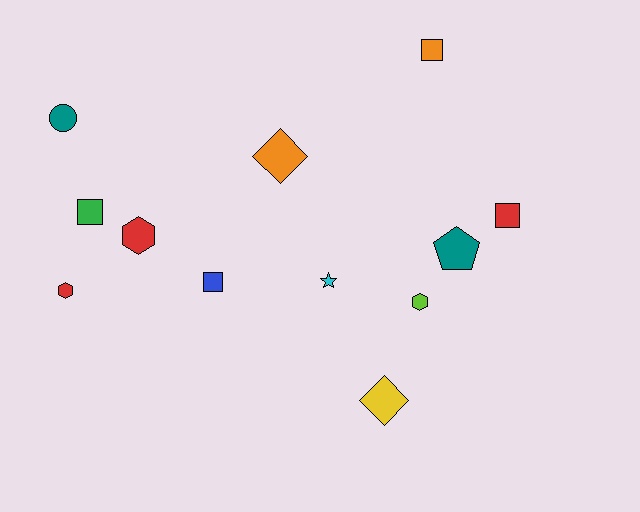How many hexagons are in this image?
There are 3 hexagons.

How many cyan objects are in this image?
There is 1 cyan object.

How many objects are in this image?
There are 12 objects.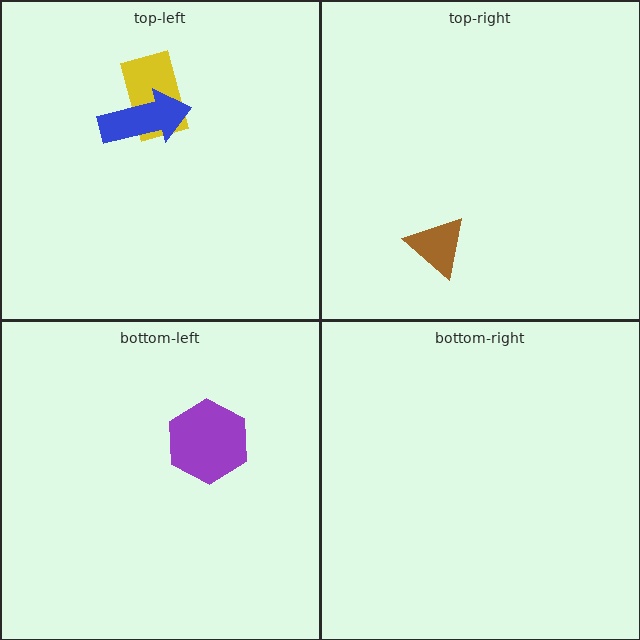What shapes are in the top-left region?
The yellow rectangle, the blue arrow.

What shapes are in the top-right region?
The brown triangle.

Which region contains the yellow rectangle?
The top-left region.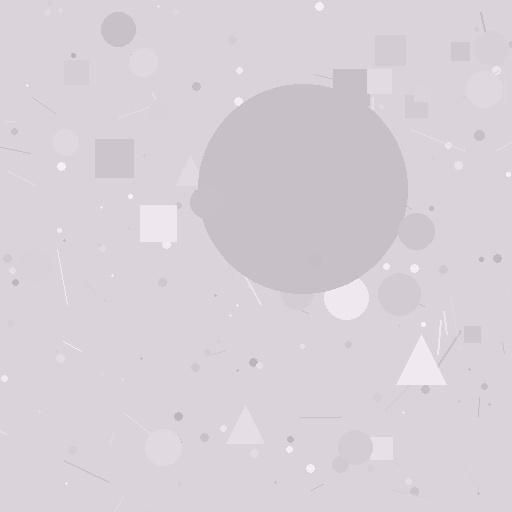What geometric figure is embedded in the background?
A circle is embedded in the background.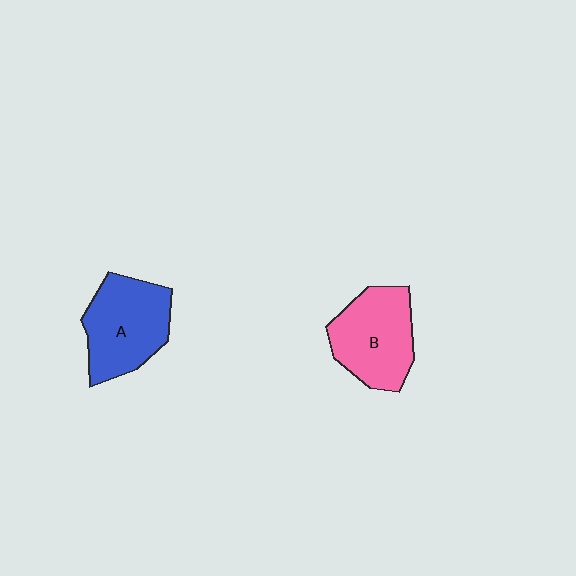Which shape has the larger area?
Shape A (blue).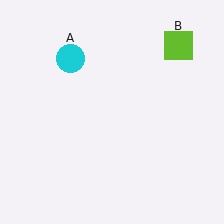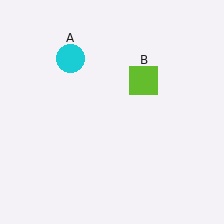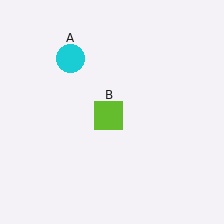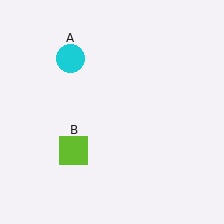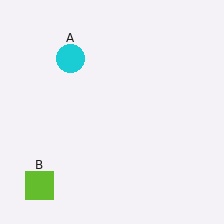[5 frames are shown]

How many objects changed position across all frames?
1 object changed position: lime square (object B).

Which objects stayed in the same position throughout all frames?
Cyan circle (object A) remained stationary.